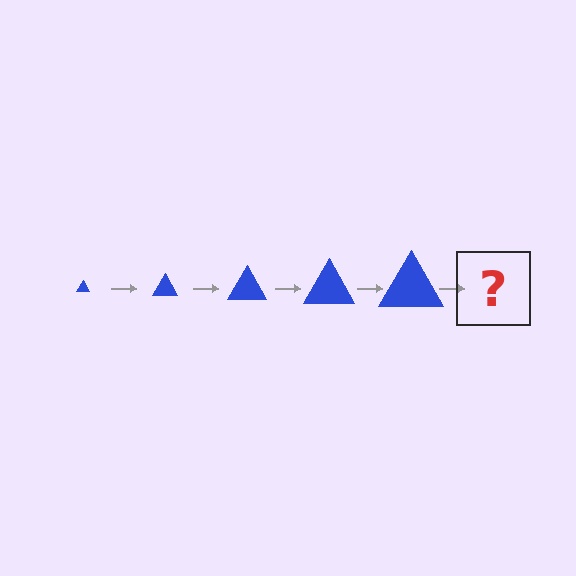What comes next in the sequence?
The next element should be a blue triangle, larger than the previous one.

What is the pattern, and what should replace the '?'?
The pattern is that the triangle gets progressively larger each step. The '?' should be a blue triangle, larger than the previous one.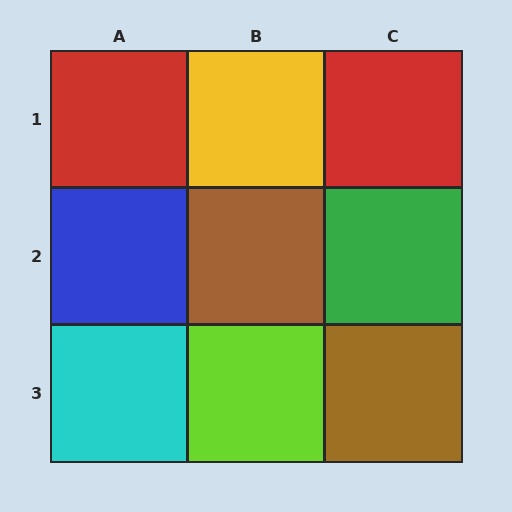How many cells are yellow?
1 cell is yellow.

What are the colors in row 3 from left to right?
Cyan, lime, brown.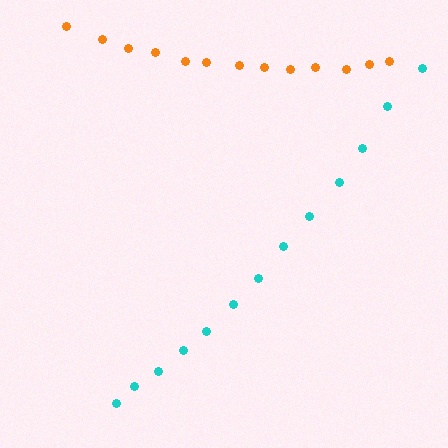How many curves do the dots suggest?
There are 2 distinct paths.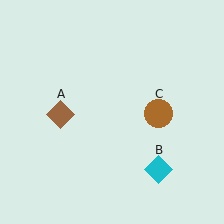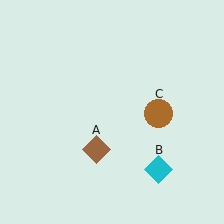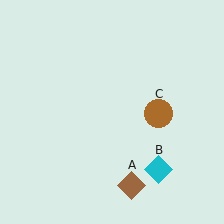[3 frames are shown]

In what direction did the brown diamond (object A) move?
The brown diamond (object A) moved down and to the right.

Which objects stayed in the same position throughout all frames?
Cyan diamond (object B) and brown circle (object C) remained stationary.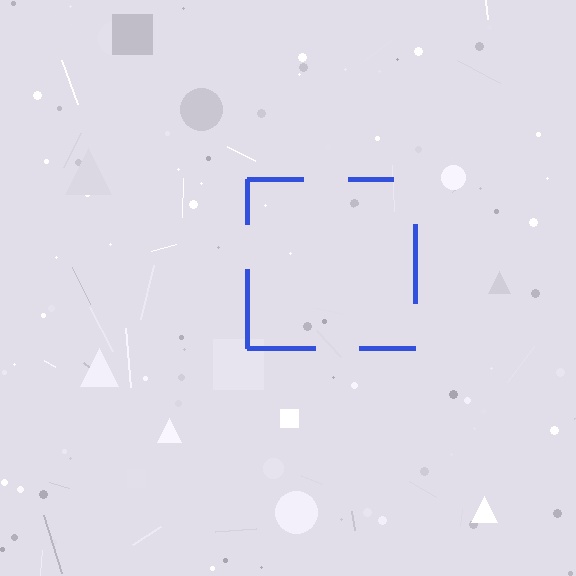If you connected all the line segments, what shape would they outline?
They would outline a square.